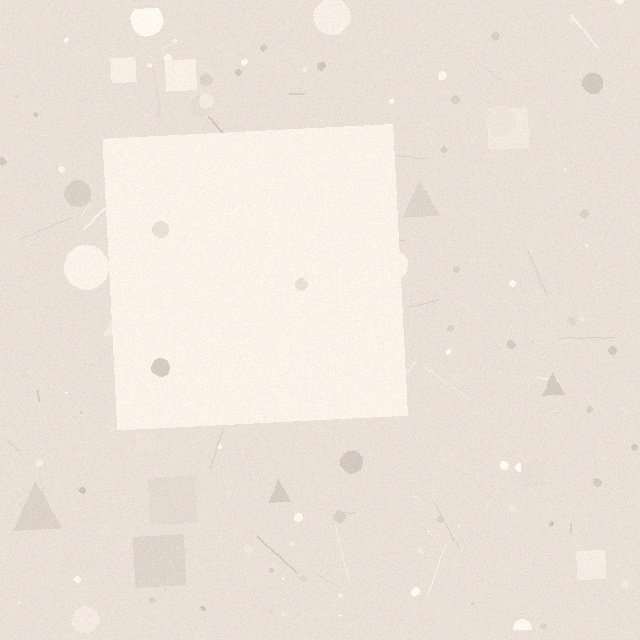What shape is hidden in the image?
A square is hidden in the image.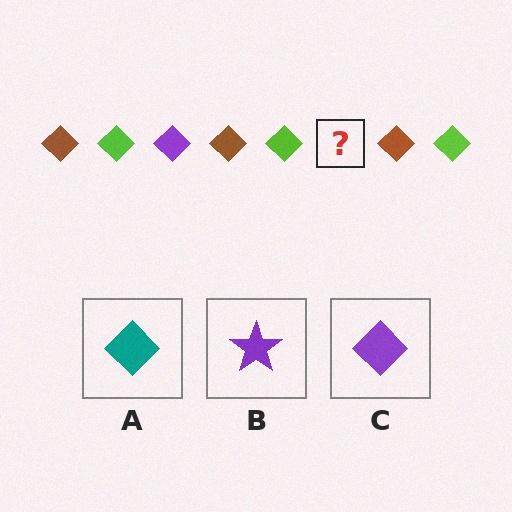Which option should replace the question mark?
Option C.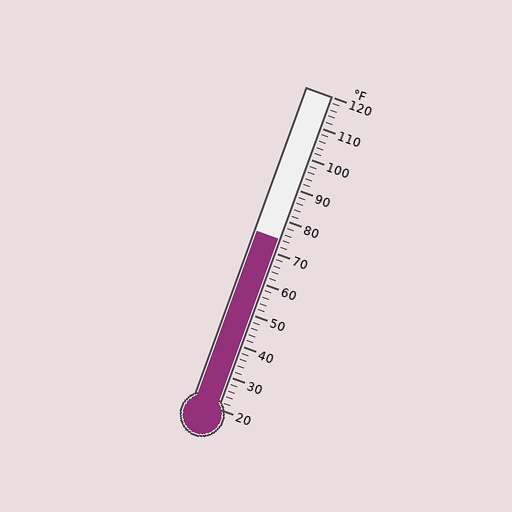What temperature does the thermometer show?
The thermometer shows approximately 74°F.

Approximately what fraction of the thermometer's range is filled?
The thermometer is filled to approximately 55% of its range.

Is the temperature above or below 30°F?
The temperature is above 30°F.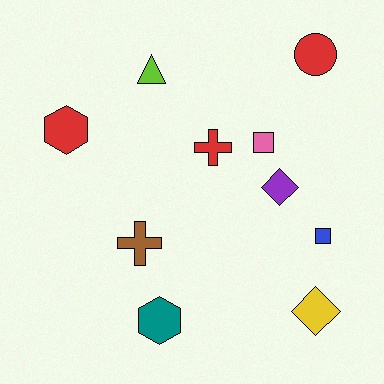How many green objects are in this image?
There are no green objects.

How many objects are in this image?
There are 10 objects.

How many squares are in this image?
There are 2 squares.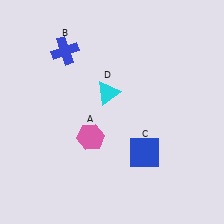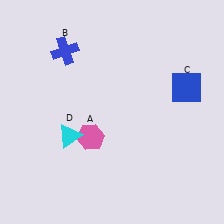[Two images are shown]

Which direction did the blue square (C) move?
The blue square (C) moved up.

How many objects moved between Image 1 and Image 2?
2 objects moved between the two images.